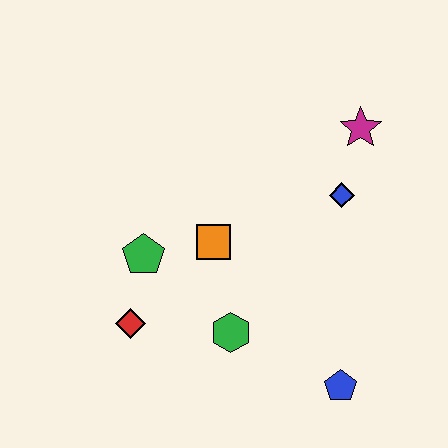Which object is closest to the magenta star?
The blue diamond is closest to the magenta star.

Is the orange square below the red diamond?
No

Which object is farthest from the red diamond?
The magenta star is farthest from the red diamond.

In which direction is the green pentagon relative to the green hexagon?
The green pentagon is to the left of the green hexagon.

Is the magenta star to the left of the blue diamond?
No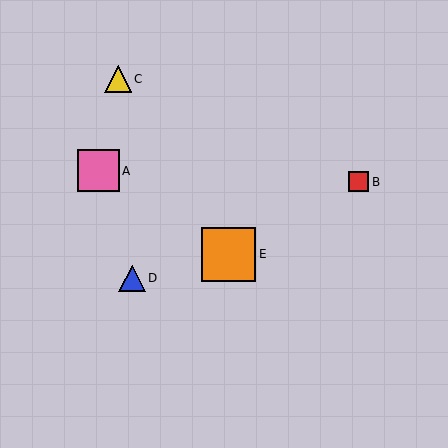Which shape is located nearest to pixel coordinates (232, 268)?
The orange square (labeled E) at (229, 254) is nearest to that location.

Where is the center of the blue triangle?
The center of the blue triangle is at (132, 278).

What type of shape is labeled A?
Shape A is a pink square.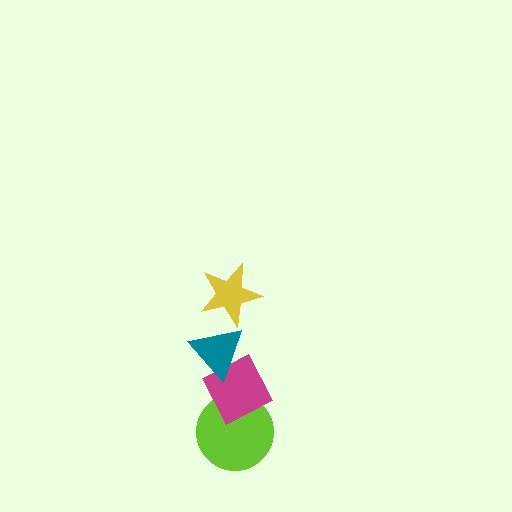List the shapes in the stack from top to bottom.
From top to bottom: the yellow star, the teal triangle, the magenta diamond, the lime circle.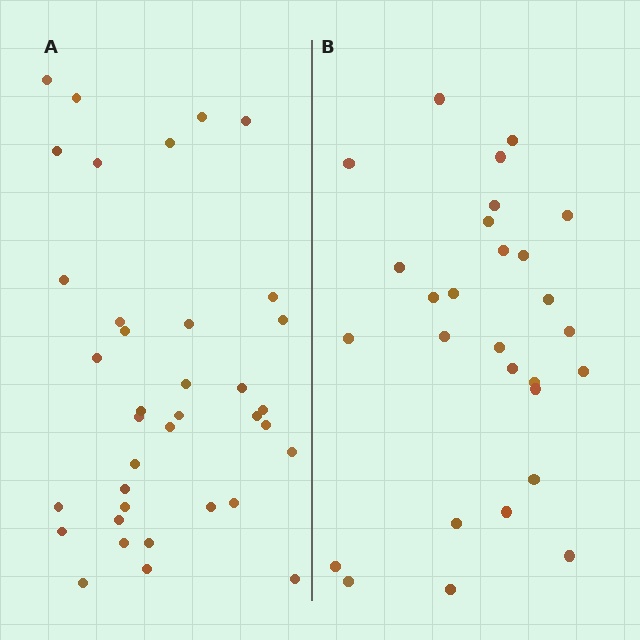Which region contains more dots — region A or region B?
Region A (the left region) has more dots.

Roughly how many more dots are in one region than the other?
Region A has roughly 8 or so more dots than region B.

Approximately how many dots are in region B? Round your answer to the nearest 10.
About 30 dots. (The exact count is 28, which rounds to 30.)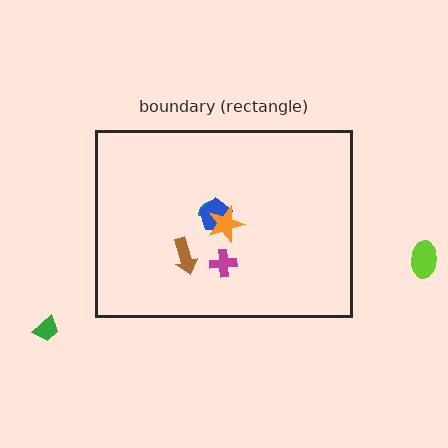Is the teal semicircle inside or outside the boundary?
Inside.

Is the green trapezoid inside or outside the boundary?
Outside.